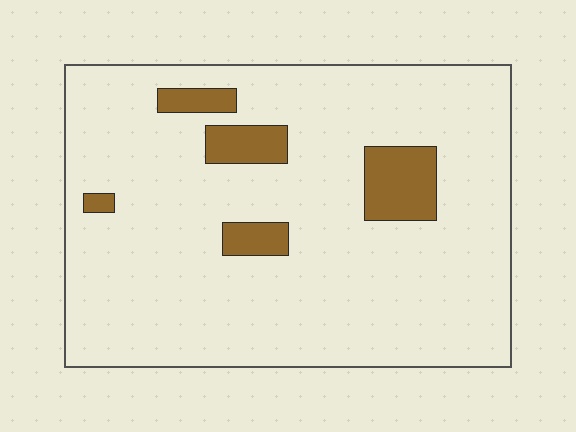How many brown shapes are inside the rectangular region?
5.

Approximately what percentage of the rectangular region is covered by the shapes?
Approximately 10%.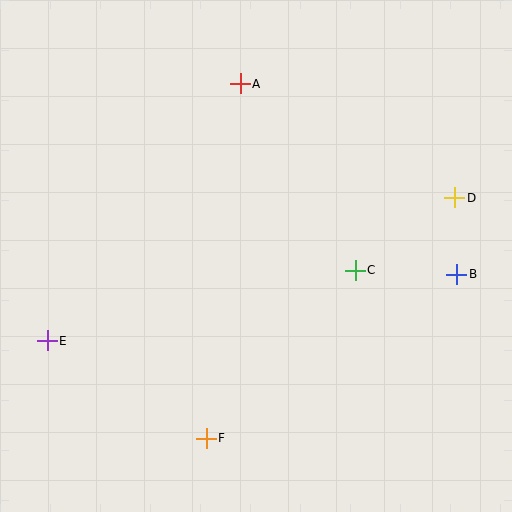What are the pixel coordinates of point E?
Point E is at (47, 341).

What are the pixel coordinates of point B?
Point B is at (457, 274).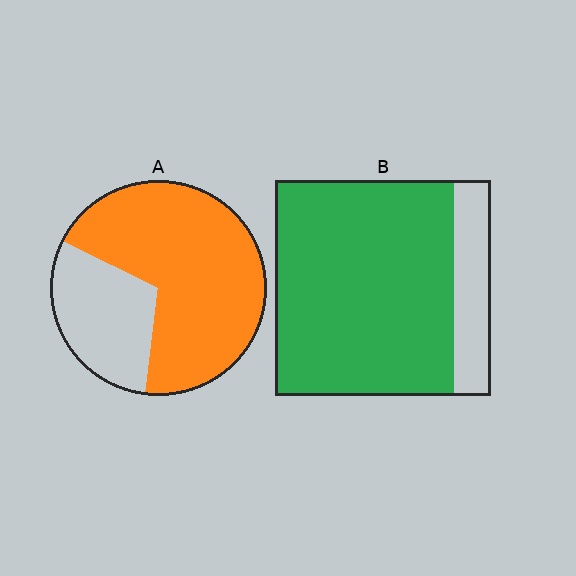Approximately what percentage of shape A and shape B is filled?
A is approximately 70% and B is approximately 85%.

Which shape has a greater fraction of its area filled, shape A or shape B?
Shape B.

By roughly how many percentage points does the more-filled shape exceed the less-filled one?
By roughly 15 percentage points (B over A).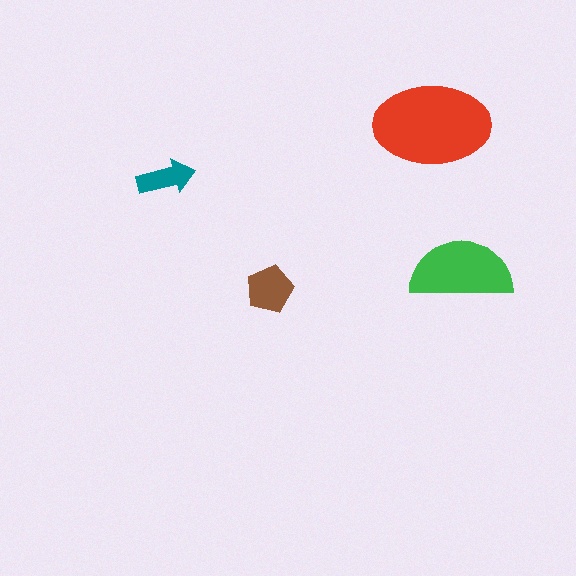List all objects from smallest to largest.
The teal arrow, the brown pentagon, the green semicircle, the red ellipse.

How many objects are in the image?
There are 4 objects in the image.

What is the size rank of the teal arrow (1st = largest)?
4th.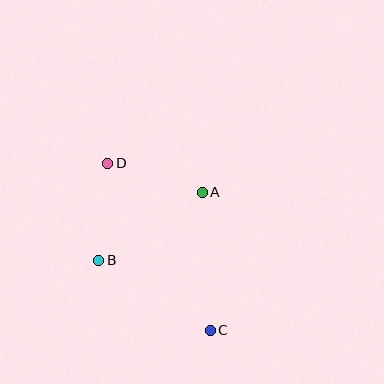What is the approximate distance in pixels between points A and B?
The distance between A and B is approximately 124 pixels.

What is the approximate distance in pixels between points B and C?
The distance between B and C is approximately 132 pixels.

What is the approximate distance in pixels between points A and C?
The distance between A and C is approximately 138 pixels.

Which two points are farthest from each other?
Points C and D are farthest from each other.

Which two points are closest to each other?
Points B and D are closest to each other.